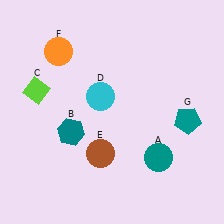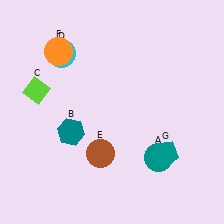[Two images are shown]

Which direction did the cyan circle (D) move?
The cyan circle (D) moved up.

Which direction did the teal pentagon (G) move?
The teal pentagon (G) moved down.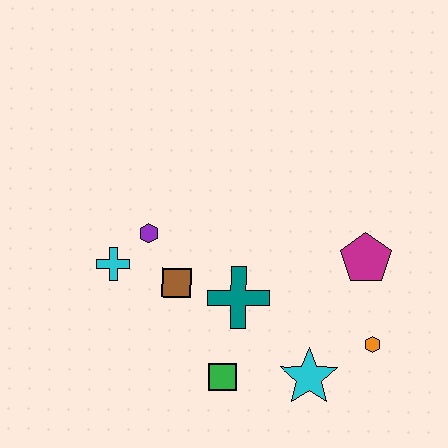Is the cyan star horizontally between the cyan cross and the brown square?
No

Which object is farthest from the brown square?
The orange hexagon is farthest from the brown square.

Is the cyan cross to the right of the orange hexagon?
No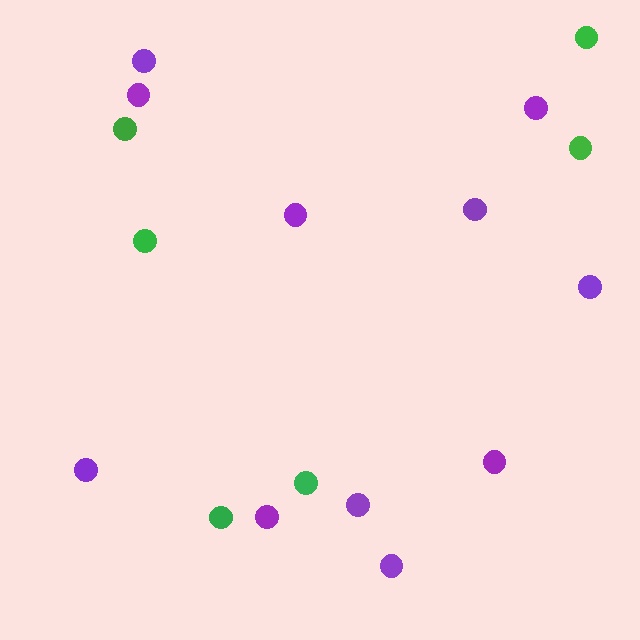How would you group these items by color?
There are 2 groups: one group of green circles (6) and one group of purple circles (11).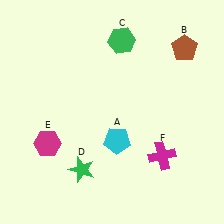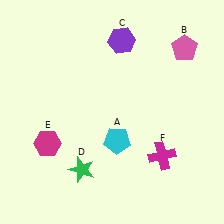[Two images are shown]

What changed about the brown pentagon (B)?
In Image 1, B is brown. In Image 2, it changed to pink.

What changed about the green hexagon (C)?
In Image 1, C is green. In Image 2, it changed to purple.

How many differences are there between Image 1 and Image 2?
There are 2 differences between the two images.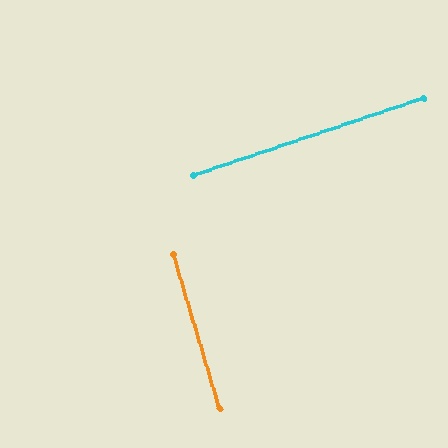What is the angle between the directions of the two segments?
Approximately 88 degrees.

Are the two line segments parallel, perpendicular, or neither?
Perpendicular — they meet at approximately 88°.